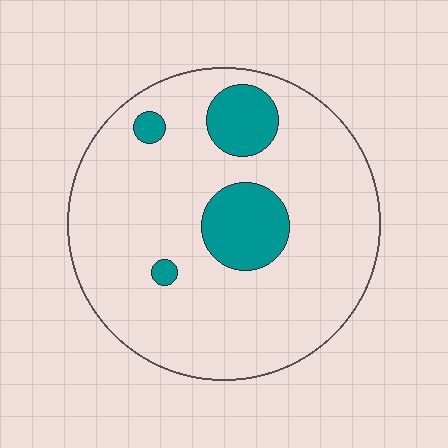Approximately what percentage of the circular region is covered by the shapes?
Approximately 15%.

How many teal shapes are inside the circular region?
4.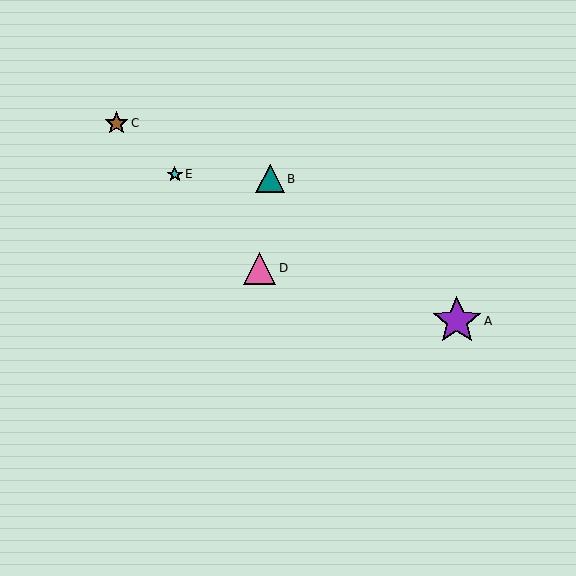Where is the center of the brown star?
The center of the brown star is at (116, 123).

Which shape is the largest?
The purple star (labeled A) is the largest.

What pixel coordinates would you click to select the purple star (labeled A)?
Click at (457, 321) to select the purple star A.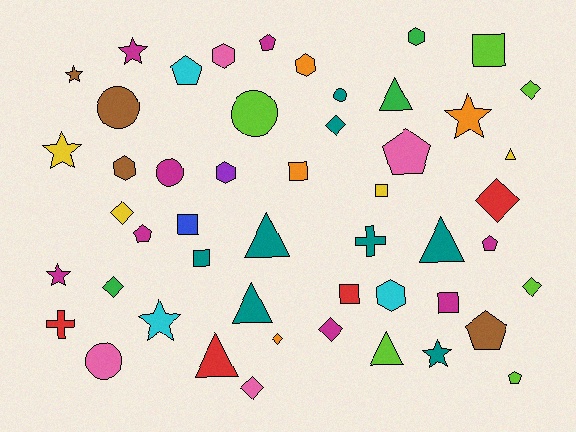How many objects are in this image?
There are 50 objects.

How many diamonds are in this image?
There are 9 diamonds.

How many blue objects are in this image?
There is 1 blue object.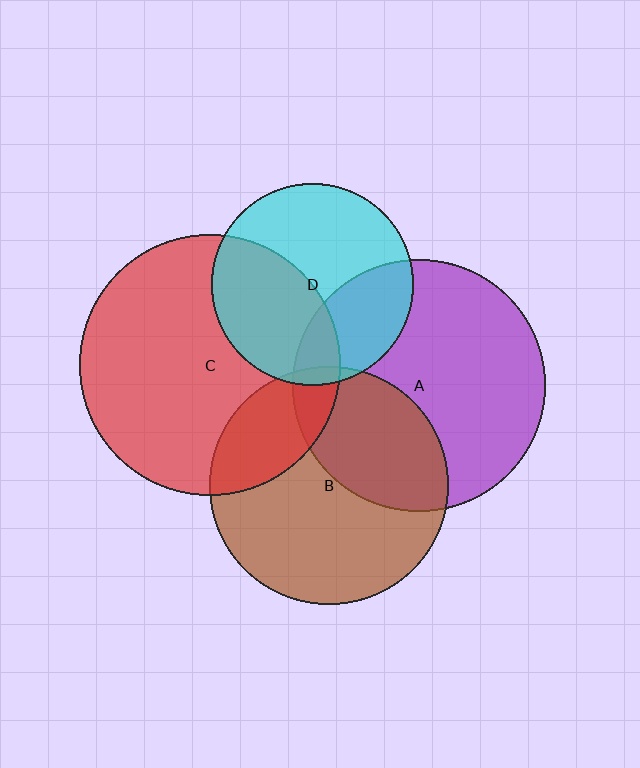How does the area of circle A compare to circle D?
Approximately 1.6 times.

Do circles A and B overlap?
Yes.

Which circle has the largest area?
Circle C (red).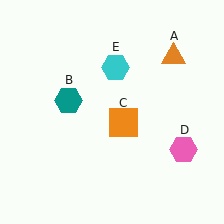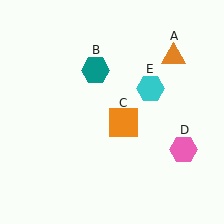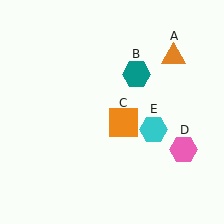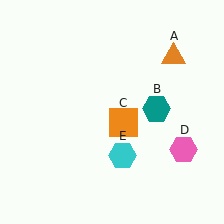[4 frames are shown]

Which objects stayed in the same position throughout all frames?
Orange triangle (object A) and orange square (object C) and pink hexagon (object D) remained stationary.